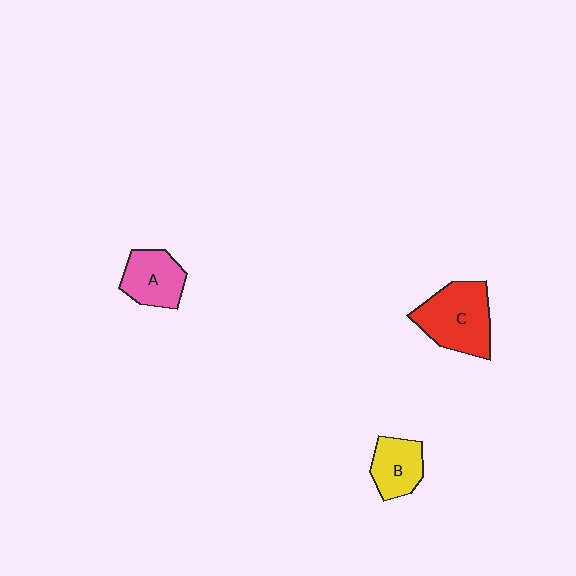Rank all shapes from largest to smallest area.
From largest to smallest: C (red), A (pink), B (yellow).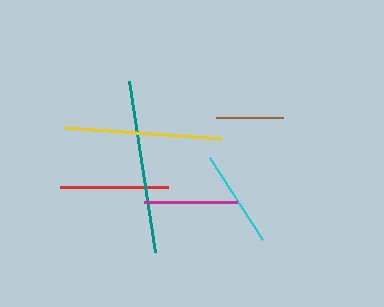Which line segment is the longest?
The teal line is the longest at approximately 173 pixels.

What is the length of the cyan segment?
The cyan segment is approximately 98 pixels long.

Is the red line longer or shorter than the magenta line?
The red line is longer than the magenta line.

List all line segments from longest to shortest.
From longest to shortest: teal, yellow, red, cyan, magenta, brown.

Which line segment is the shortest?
The brown line is the shortest at approximately 67 pixels.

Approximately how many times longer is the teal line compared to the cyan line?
The teal line is approximately 1.8 times the length of the cyan line.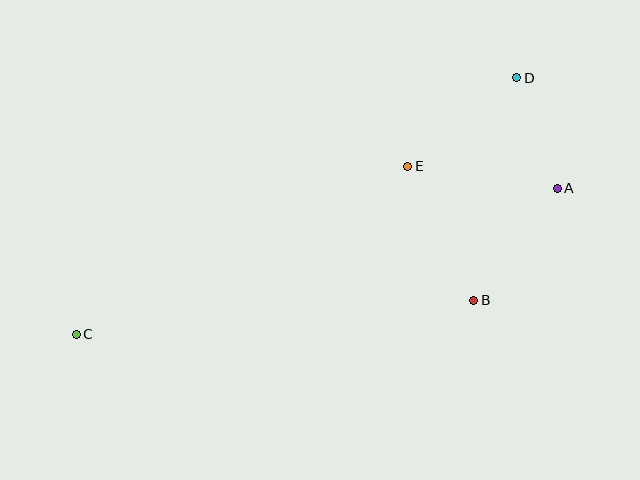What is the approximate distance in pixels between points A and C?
The distance between A and C is approximately 503 pixels.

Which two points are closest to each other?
Points A and D are closest to each other.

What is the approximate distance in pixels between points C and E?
The distance between C and E is approximately 372 pixels.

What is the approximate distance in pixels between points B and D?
The distance between B and D is approximately 227 pixels.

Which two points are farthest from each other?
Points C and D are farthest from each other.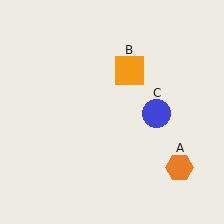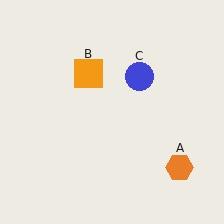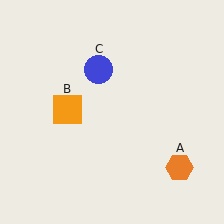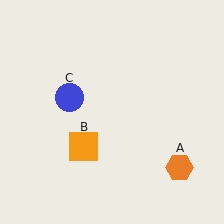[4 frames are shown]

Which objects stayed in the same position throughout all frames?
Orange hexagon (object A) remained stationary.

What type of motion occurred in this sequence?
The orange square (object B), blue circle (object C) rotated counterclockwise around the center of the scene.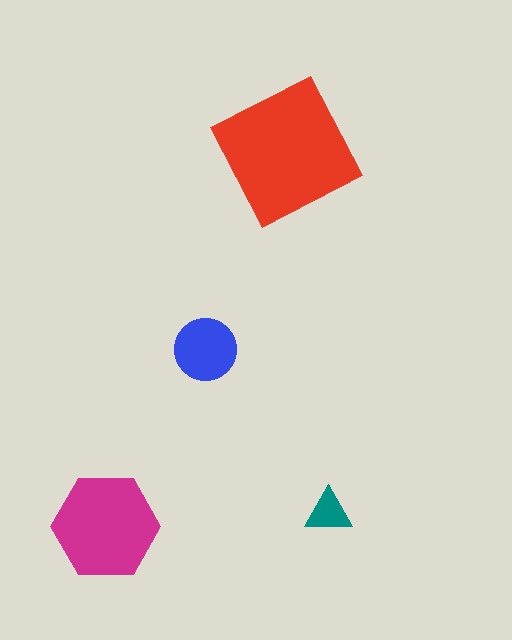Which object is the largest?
The red square.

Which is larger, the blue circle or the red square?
The red square.